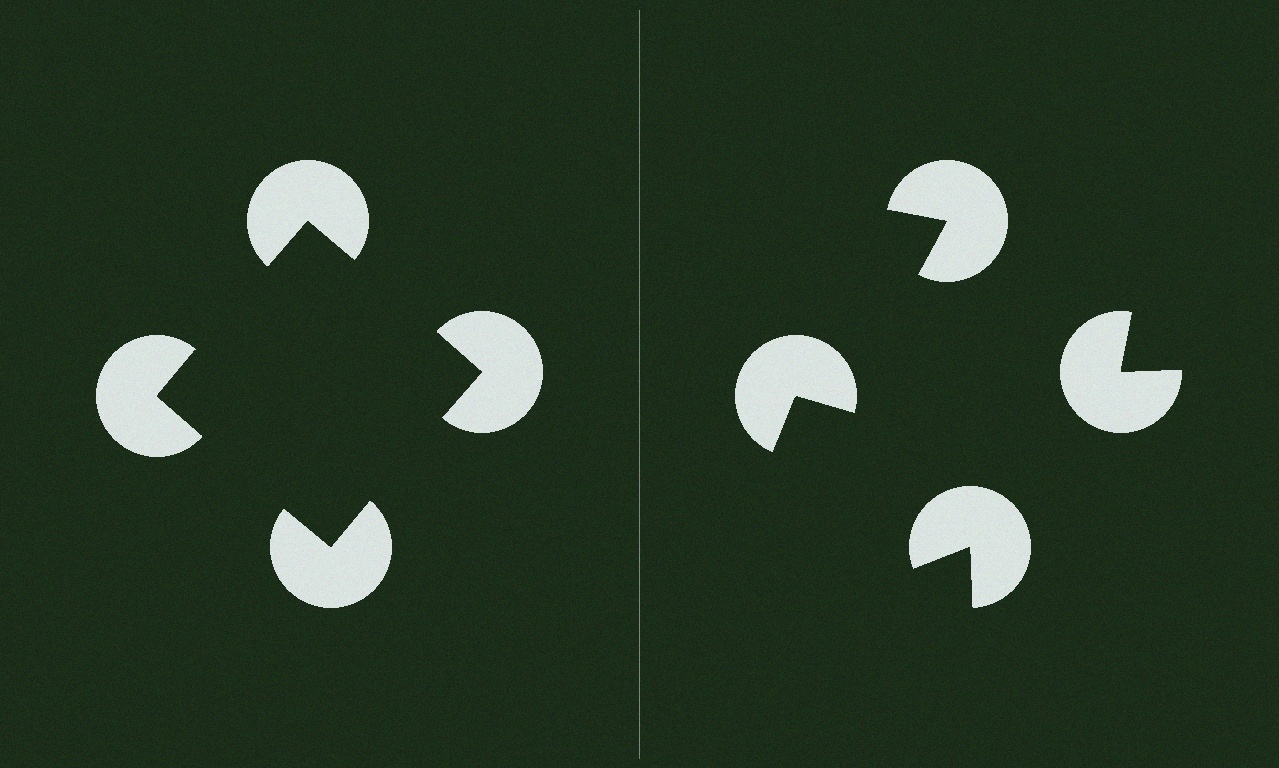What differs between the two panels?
The pac-man discs are positioned identically on both sides; only the wedge orientations differ. On the left they align to a square; on the right they are misaligned.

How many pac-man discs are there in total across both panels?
8 — 4 on each side.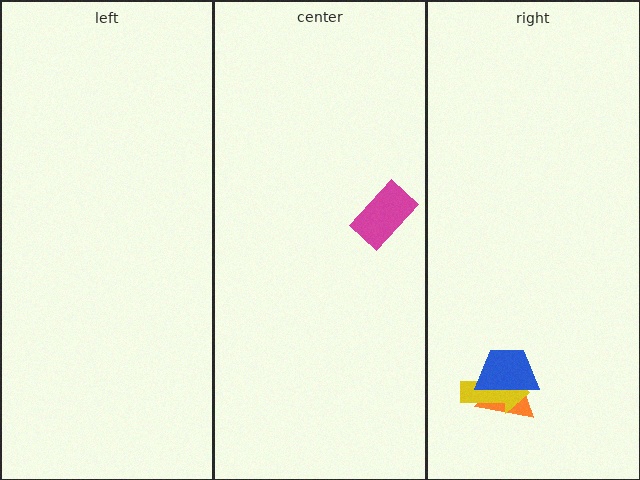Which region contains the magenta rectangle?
The center region.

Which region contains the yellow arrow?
The right region.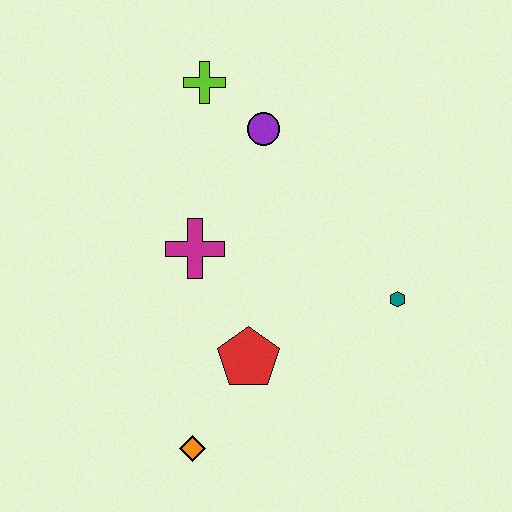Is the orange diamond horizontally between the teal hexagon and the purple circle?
No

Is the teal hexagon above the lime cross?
No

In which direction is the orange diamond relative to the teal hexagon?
The orange diamond is to the left of the teal hexagon.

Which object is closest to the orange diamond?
The red pentagon is closest to the orange diamond.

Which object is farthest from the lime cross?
The orange diamond is farthest from the lime cross.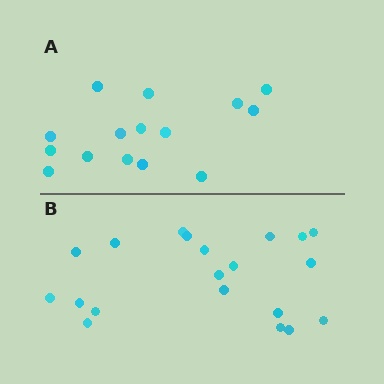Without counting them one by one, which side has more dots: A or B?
Region B (the bottom region) has more dots.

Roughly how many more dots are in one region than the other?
Region B has about 5 more dots than region A.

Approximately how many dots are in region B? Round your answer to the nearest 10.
About 20 dots.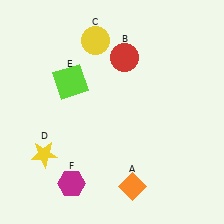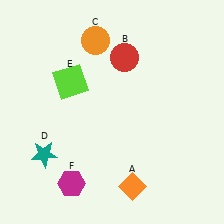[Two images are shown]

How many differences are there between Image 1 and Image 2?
There are 2 differences between the two images.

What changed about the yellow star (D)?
In Image 1, D is yellow. In Image 2, it changed to teal.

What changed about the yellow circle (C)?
In Image 1, C is yellow. In Image 2, it changed to orange.